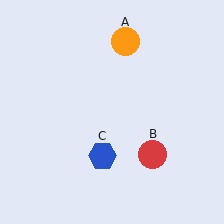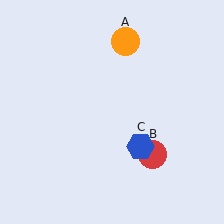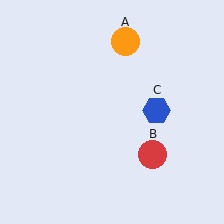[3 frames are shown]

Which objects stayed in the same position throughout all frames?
Orange circle (object A) and red circle (object B) remained stationary.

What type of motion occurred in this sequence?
The blue hexagon (object C) rotated counterclockwise around the center of the scene.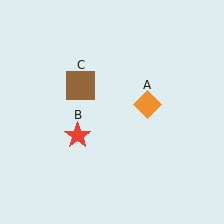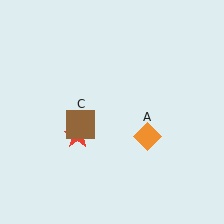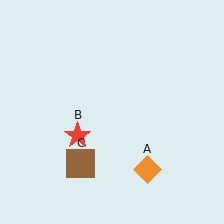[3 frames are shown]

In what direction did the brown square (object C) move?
The brown square (object C) moved down.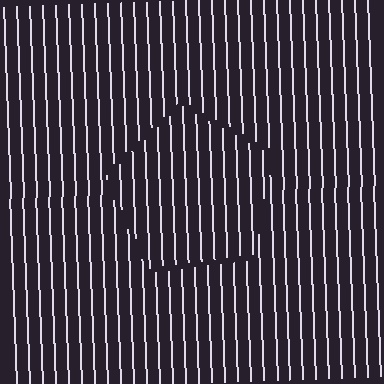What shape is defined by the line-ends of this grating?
An illusory pentagon. The interior of the shape contains the same grating, shifted by half a period — the contour is defined by the phase discontinuity where line-ends from the inner and outer gratings abut.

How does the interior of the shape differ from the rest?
The interior of the shape contains the same grating, shifted by half a period — the contour is defined by the phase discontinuity where line-ends from the inner and outer gratings abut.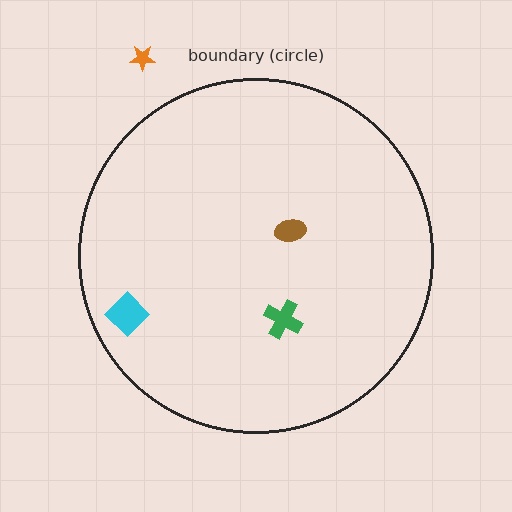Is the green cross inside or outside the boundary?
Inside.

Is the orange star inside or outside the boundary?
Outside.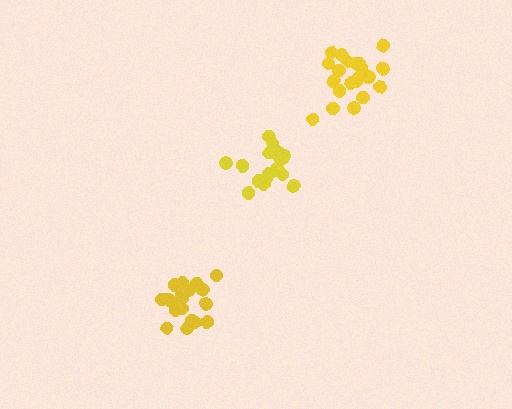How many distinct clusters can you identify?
There are 3 distinct clusters.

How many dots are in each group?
Group 1: 21 dots, Group 2: 19 dots, Group 3: 18 dots (58 total).